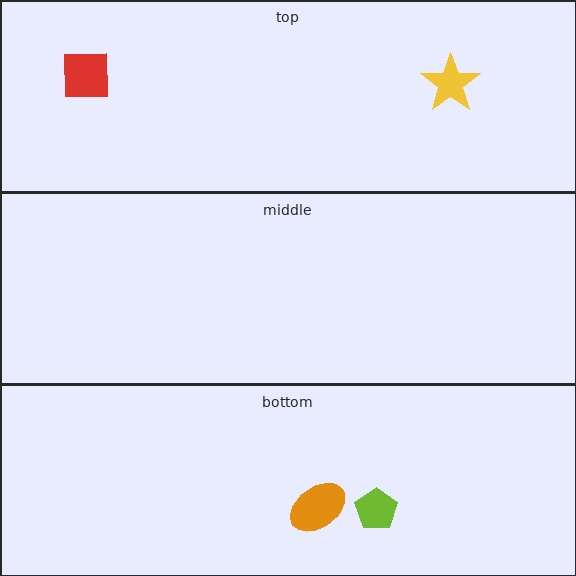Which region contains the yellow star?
The top region.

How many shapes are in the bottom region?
2.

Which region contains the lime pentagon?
The bottom region.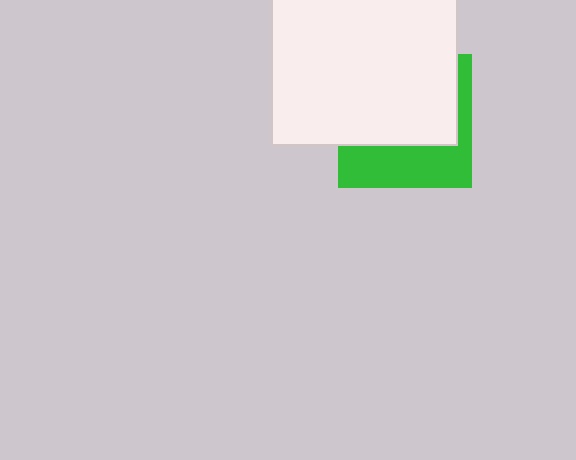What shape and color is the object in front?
The object in front is a white rectangle.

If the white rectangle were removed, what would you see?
You would see the complete green square.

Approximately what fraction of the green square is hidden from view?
Roughly 61% of the green square is hidden behind the white rectangle.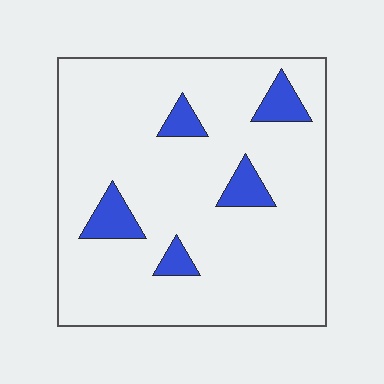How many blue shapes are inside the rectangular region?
5.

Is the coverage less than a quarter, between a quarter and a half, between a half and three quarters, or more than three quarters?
Less than a quarter.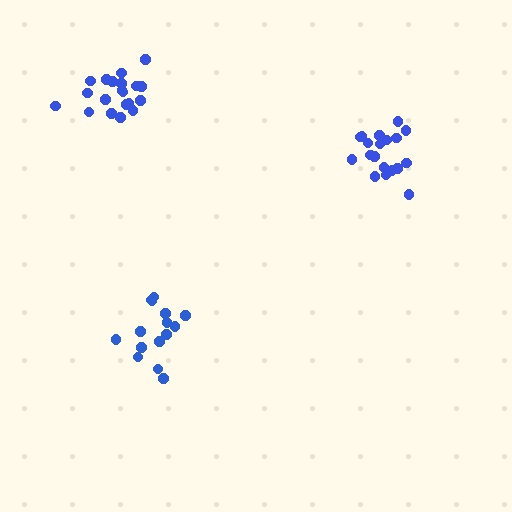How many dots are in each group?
Group 1: 15 dots, Group 2: 20 dots, Group 3: 19 dots (54 total).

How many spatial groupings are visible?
There are 3 spatial groupings.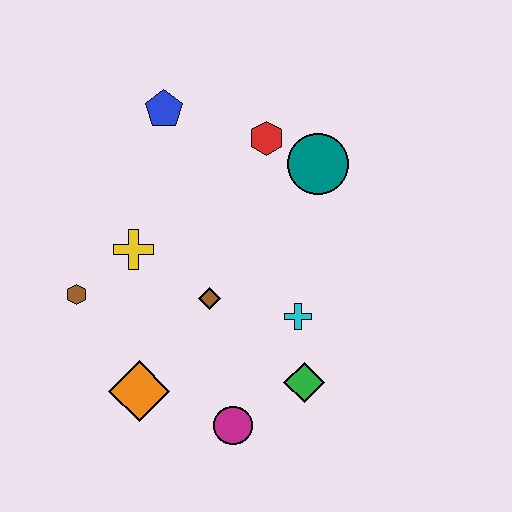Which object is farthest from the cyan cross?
The blue pentagon is farthest from the cyan cross.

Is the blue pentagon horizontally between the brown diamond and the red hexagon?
No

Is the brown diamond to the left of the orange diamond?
No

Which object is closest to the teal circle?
The red hexagon is closest to the teal circle.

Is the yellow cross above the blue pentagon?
No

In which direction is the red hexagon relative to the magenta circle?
The red hexagon is above the magenta circle.